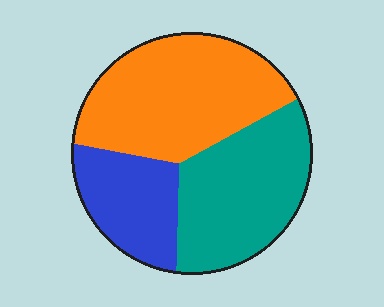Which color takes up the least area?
Blue, at roughly 20%.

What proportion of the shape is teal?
Teal takes up between a quarter and a half of the shape.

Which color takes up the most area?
Orange, at roughly 45%.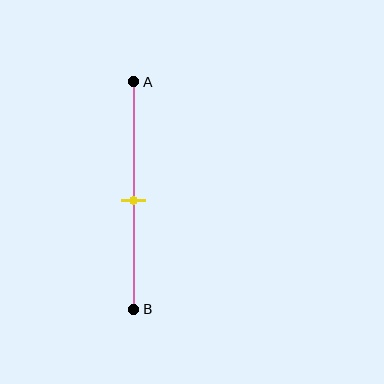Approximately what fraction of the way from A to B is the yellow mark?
The yellow mark is approximately 50% of the way from A to B.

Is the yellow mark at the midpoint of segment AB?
Yes, the mark is approximately at the midpoint.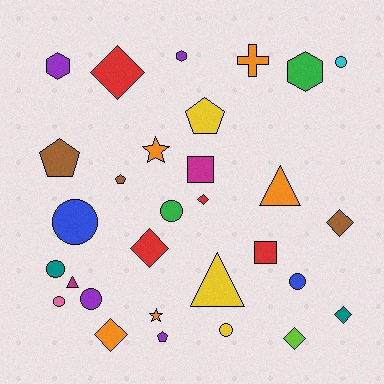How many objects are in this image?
There are 30 objects.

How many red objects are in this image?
There are 4 red objects.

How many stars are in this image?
There are 2 stars.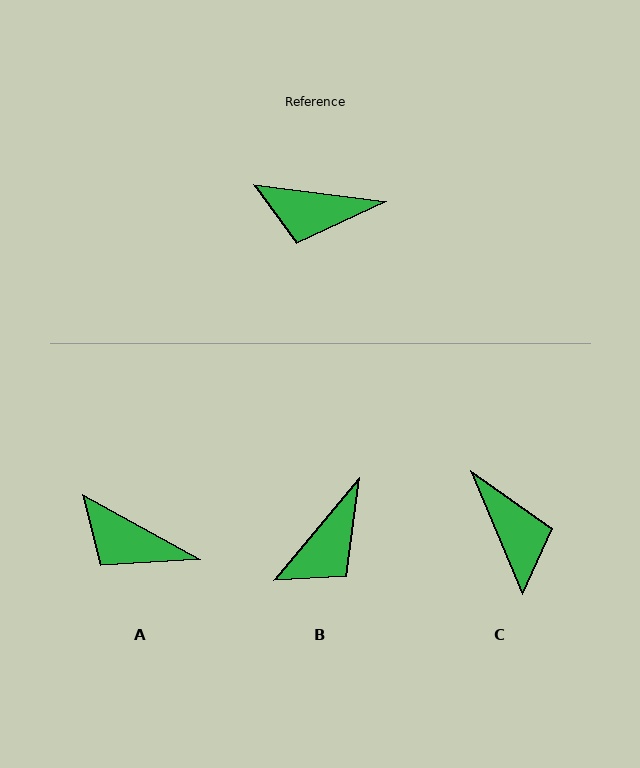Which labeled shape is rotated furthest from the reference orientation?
C, about 120 degrees away.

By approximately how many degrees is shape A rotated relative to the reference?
Approximately 22 degrees clockwise.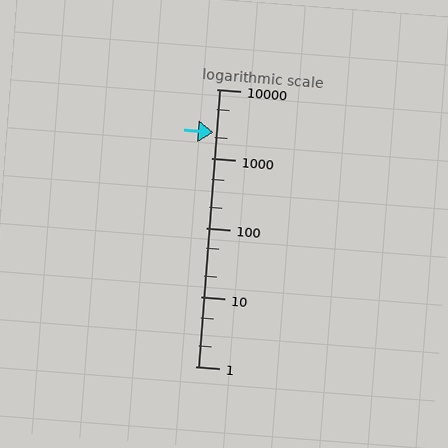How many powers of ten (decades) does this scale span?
The scale spans 4 decades, from 1 to 10000.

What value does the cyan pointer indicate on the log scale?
The pointer indicates approximately 2400.